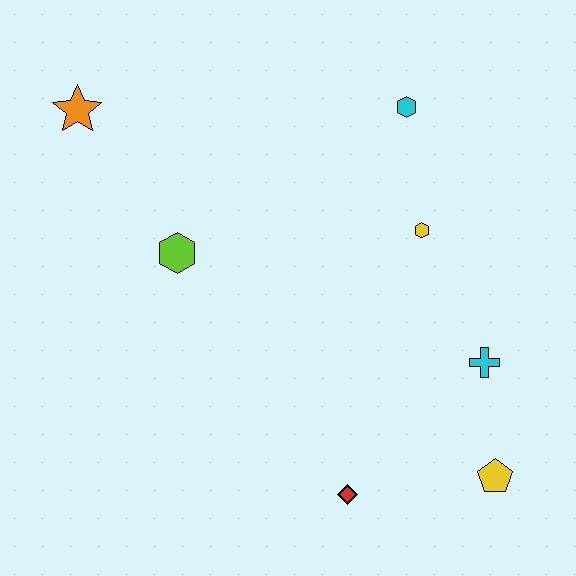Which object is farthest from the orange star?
The yellow pentagon is farthest from the orange star.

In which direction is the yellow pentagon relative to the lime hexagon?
The yellow pentagon is to the right of the lime hexagon.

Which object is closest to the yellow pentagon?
The cyan cross is closest to the yellow pentagon.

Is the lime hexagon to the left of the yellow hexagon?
Yes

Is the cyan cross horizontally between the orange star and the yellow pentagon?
Yes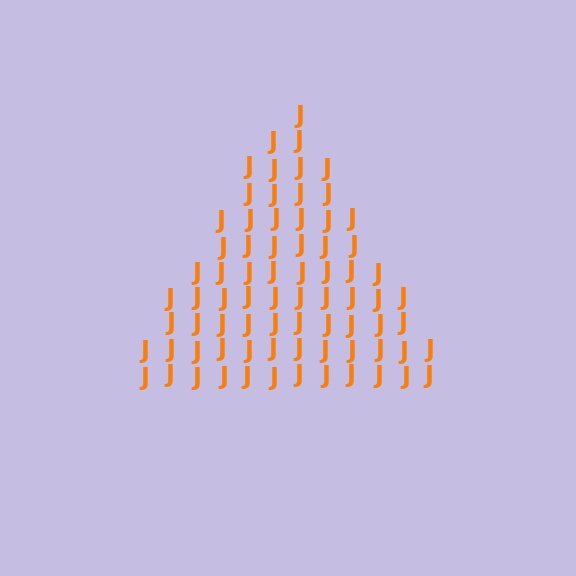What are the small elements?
The small elements are letter J's.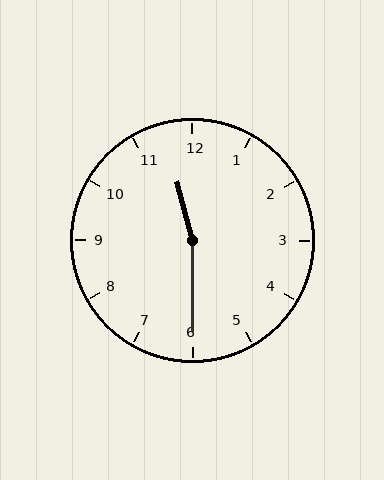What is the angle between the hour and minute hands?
Approximately 165 degrees.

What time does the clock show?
11:30.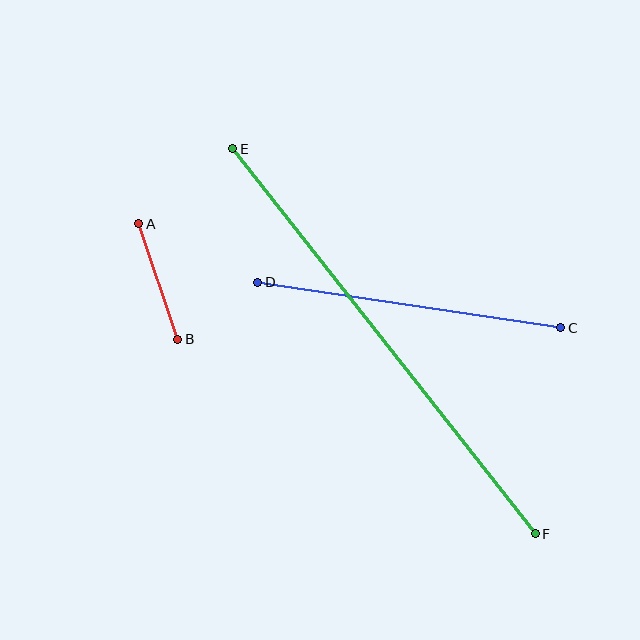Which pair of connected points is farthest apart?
Points E and F are farthest apart.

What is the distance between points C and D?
The distance is approximately 306 pixels.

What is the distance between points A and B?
The distance is approximately 122 pixels.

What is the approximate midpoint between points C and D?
The midpoint is at approximately (409, 305) pixels.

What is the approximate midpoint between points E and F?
The midpoint is at approximately (384, 341) pixels.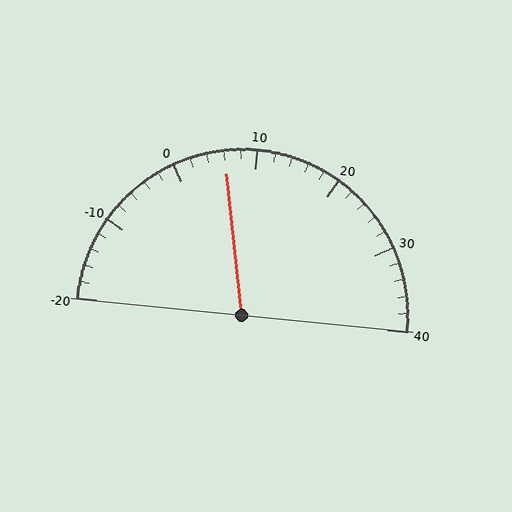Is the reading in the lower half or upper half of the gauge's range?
The reading is in the lower half of the range (-20 to 40).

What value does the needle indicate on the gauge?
The needle indicates approximately 6.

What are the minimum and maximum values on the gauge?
The gauge ranges from -20 to 40.